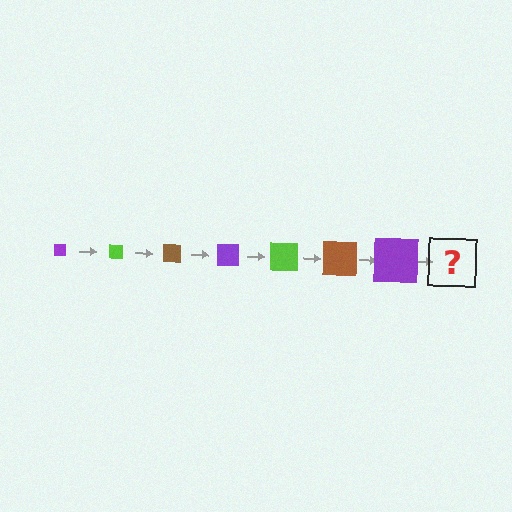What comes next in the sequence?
The next element should be a lime square, larger than the previous one.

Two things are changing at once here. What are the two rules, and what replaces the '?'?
The two rules are that the square grows larger each step and the color cycles through purple, lime, and brown. The '?' should be a lime square, larger than the previous one.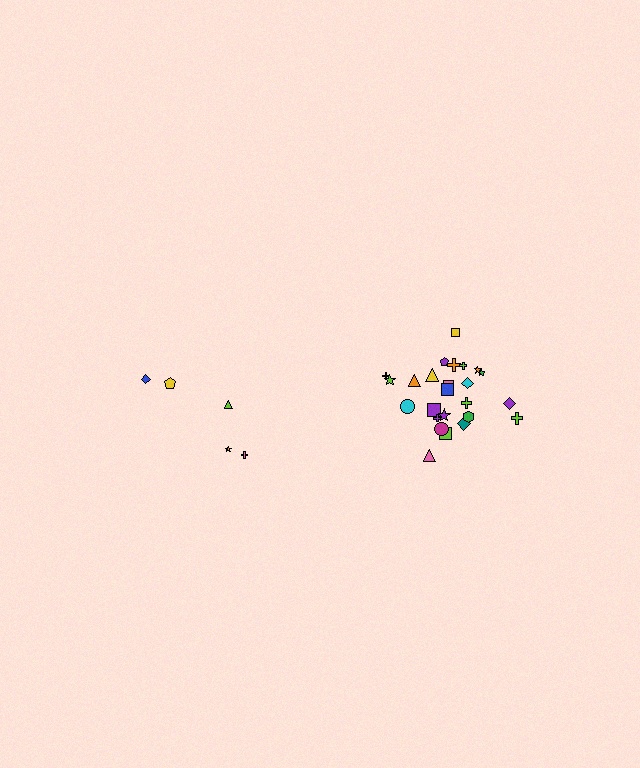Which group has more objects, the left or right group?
The right group.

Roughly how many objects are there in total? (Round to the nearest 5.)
Roughly 30 objects in total.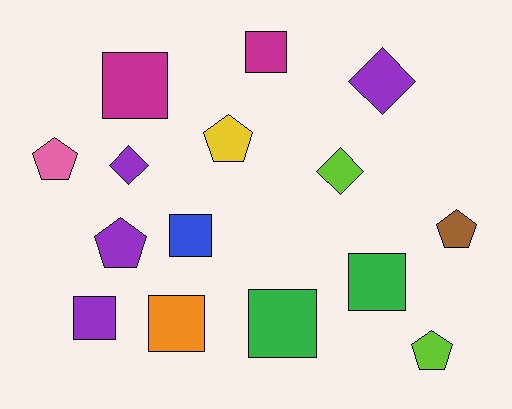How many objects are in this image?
There are 15 objects.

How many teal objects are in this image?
There are no teal objects.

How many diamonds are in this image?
There are 3 diamonds.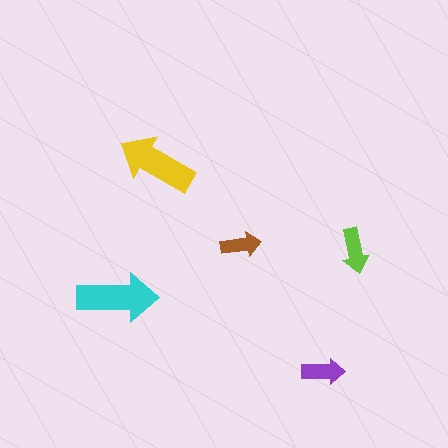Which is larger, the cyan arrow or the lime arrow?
The cyan one.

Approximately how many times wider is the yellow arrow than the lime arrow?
About 1.5 times wider.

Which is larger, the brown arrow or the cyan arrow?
The cyan one.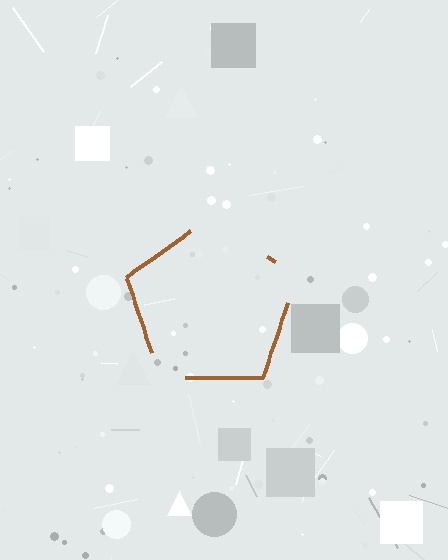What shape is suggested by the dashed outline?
The dashed outline suggests a pentagon.